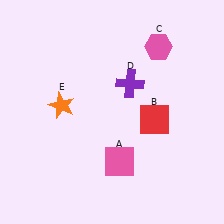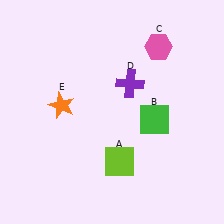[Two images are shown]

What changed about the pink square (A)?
In Image 1, A is pink. In Image 2, it changed to lime.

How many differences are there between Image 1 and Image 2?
There are 2 differences between the two images.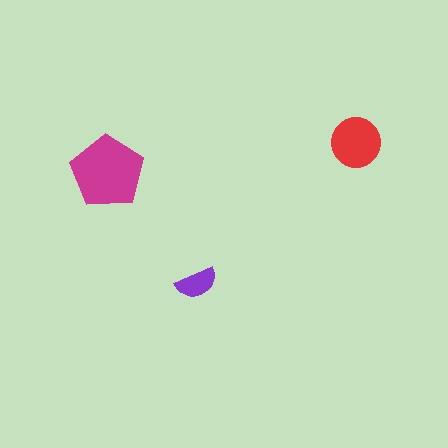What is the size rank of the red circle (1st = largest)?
2nd.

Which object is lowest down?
The purple semicircle is bottommost.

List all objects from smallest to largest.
The purple semicircle, the red circle, the magenta pentagon.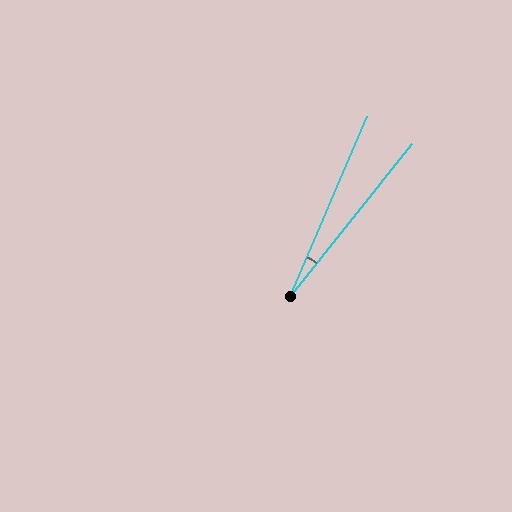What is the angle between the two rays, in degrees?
Approximately 15 degrees.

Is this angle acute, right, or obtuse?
It is acute.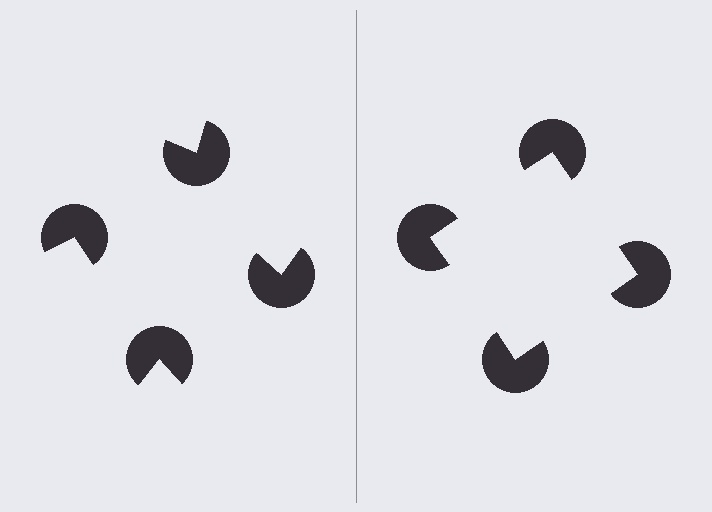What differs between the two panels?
The pac-man discs are positioned identically on both sides; only the wedge orientations differ. On the right they align to a square; on the left they are misaligned.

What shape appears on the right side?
An illusory square.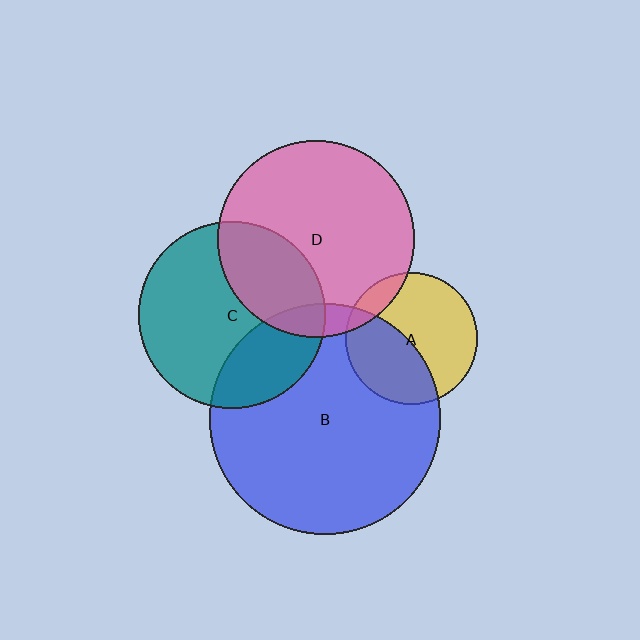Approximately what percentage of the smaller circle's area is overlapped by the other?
Approximately 40%.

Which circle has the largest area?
Circle B (blue).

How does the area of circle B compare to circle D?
Approximately 1.4 times.